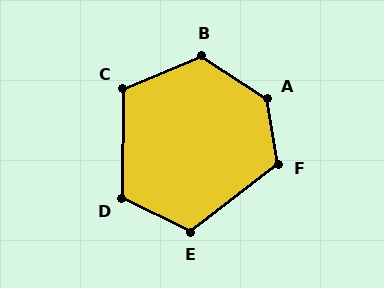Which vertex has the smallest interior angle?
C, at approximately 113 degrees.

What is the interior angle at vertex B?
Approximately 125 degrees (obtuse).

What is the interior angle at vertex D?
Approximately 116 degrees (obtuse).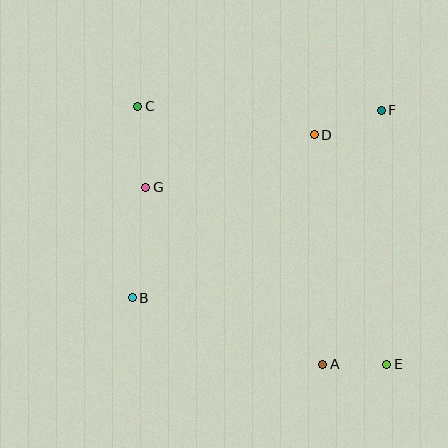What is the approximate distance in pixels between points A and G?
The distance between A and G is approximately 251 pixels.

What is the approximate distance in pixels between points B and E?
The distance between B and E is approximately 263 pixels.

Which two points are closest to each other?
Points A and E are closest to each other.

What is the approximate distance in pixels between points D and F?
The distance between D and F is approximately 71 pixels.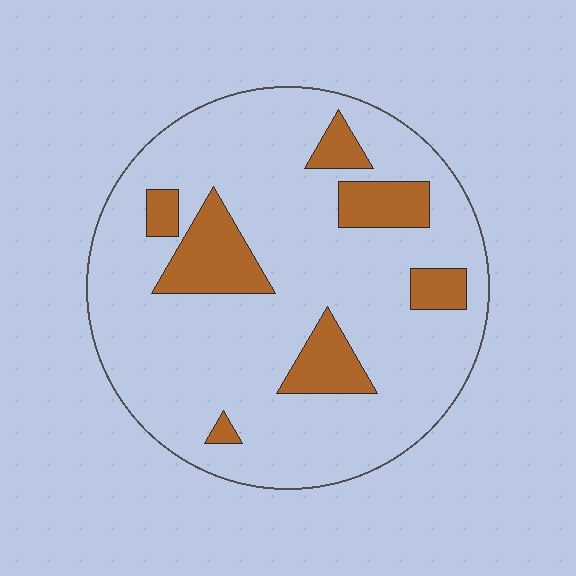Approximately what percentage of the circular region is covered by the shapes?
Approximately 20%.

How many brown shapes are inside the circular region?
7.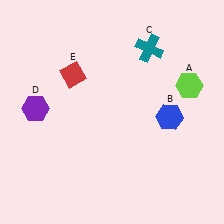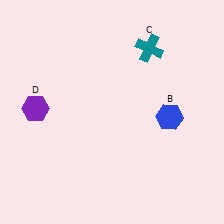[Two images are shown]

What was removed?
The red diamond (E), the lime hexagon (A) were removed in Image 2.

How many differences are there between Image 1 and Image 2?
There are 2 differences between the two images.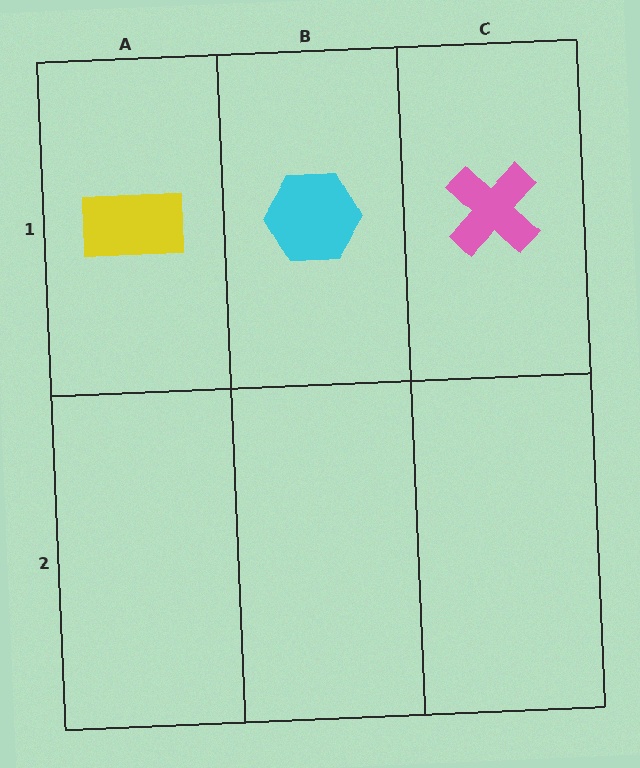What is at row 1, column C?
A pink cross.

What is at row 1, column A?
A yellow rectangle.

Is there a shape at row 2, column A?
No, that cell is empty.